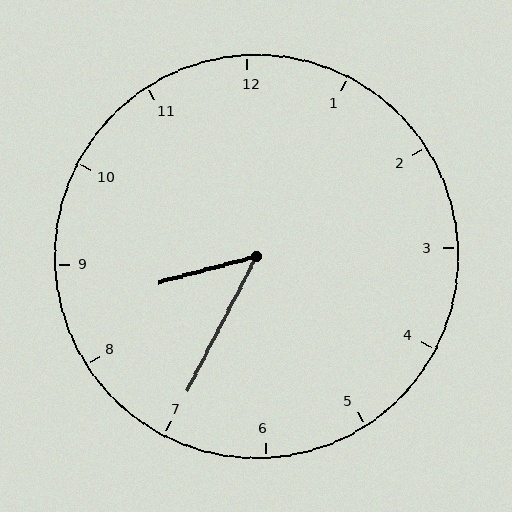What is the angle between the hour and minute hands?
Approximately 48 degrees.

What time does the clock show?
8:35.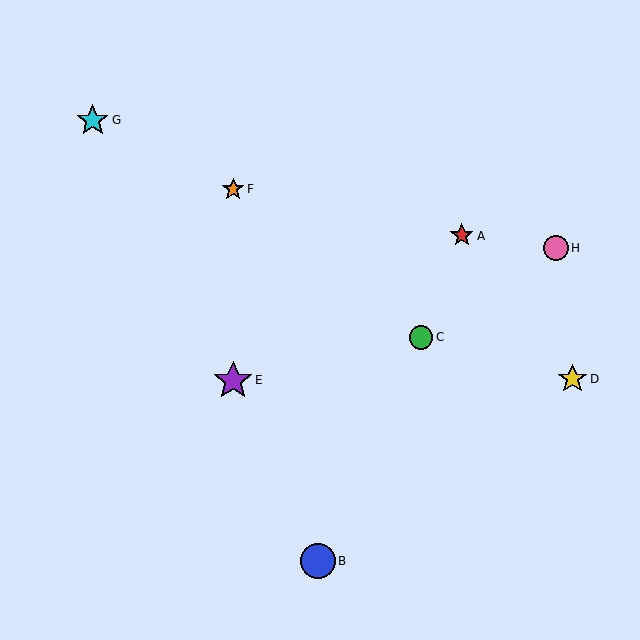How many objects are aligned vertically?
2 objects (E, F) are aligned vertically.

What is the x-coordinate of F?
Object F is at x≈233.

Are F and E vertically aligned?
Yes, both are at x≈233.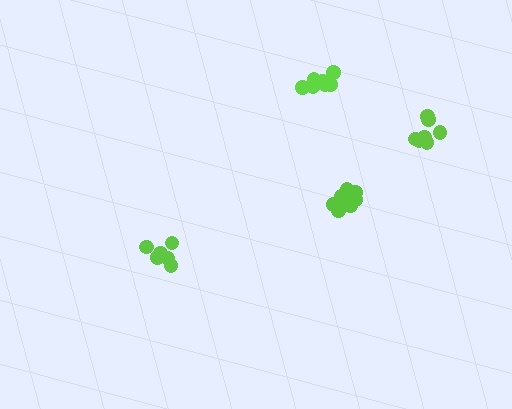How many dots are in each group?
Group 1: 6 dots, Group 2: 7 dots, Group 3: 12 dots, Group 4: 8 dots (33 total).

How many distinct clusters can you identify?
There are 4 distinct clusters.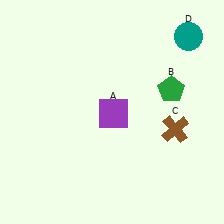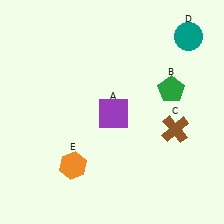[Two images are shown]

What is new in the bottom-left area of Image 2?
An orange hexagon (E) was added in the bottom-left area of Image 2.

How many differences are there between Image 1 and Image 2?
There is 1 difference between the two images.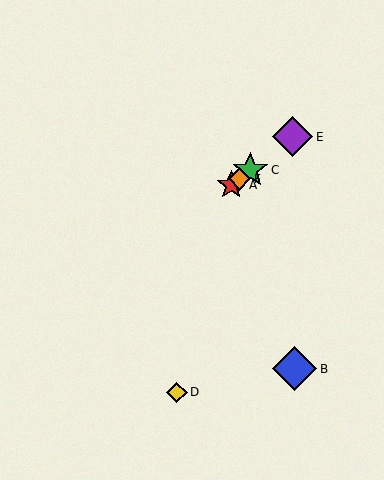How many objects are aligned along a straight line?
4 objects (A, C, E, F) are aligned along a straight line.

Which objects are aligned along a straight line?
Objects A, C, E, F are aligned along a straight line.